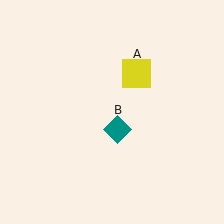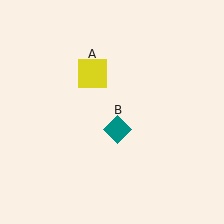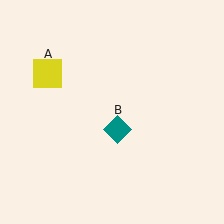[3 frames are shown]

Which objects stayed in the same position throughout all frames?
Teal diamond (object B) remained stationary.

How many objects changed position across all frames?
1 object changed position: yellow square (object A).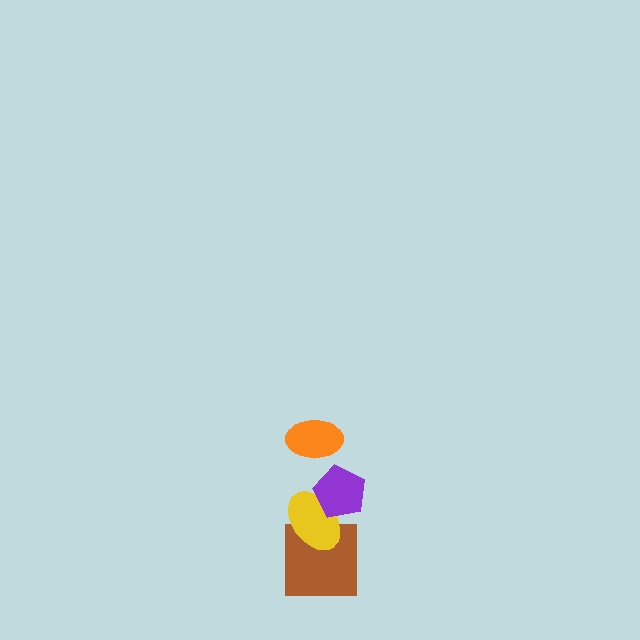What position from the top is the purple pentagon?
The purple pentagon is 2nd from the top.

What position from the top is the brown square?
The brown square is 4th from the top.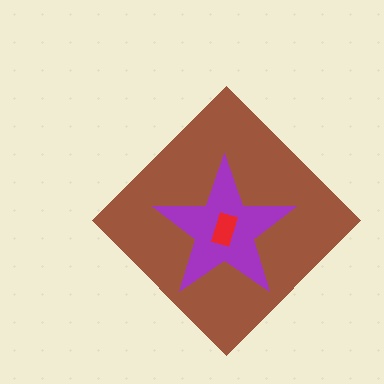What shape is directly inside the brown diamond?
The purple star.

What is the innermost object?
The red rectangle.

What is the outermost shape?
The brown diamond.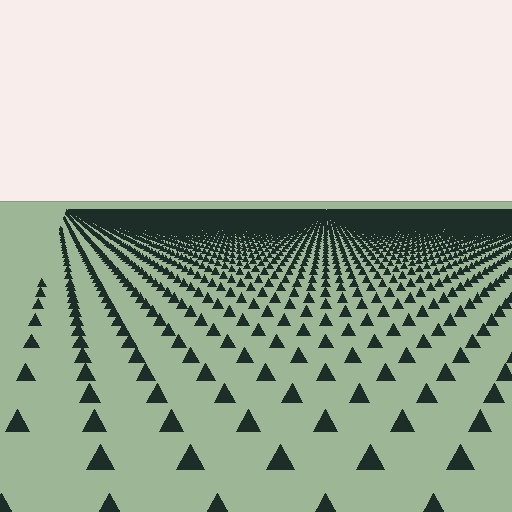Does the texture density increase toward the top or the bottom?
Density increases toward the top.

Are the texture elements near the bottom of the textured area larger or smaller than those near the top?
Larger. Near the bottom, elements are closer to the viewer and appear at a bigger on-screen size.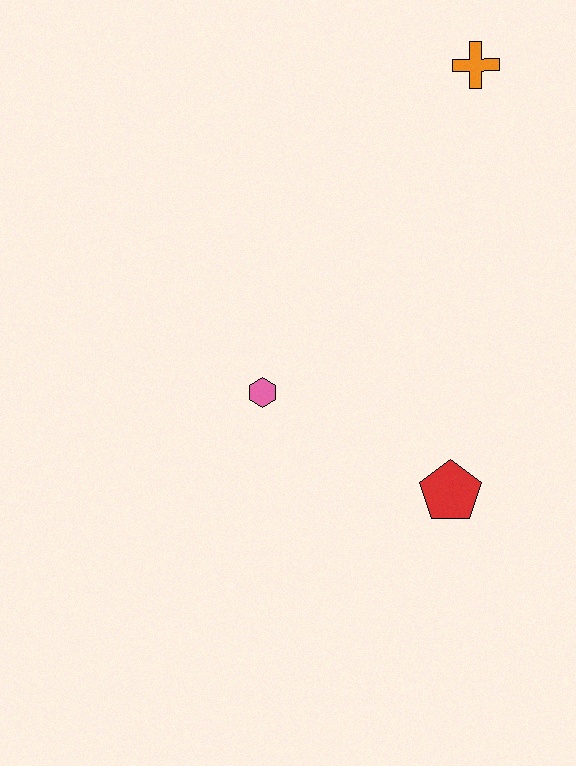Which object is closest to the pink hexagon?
The red pentagon is closest to the pink hexagon.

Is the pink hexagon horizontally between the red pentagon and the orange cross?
No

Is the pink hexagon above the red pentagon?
Yes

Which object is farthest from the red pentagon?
The orange cross is farthest from the red pentagon.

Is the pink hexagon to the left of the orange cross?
Yes